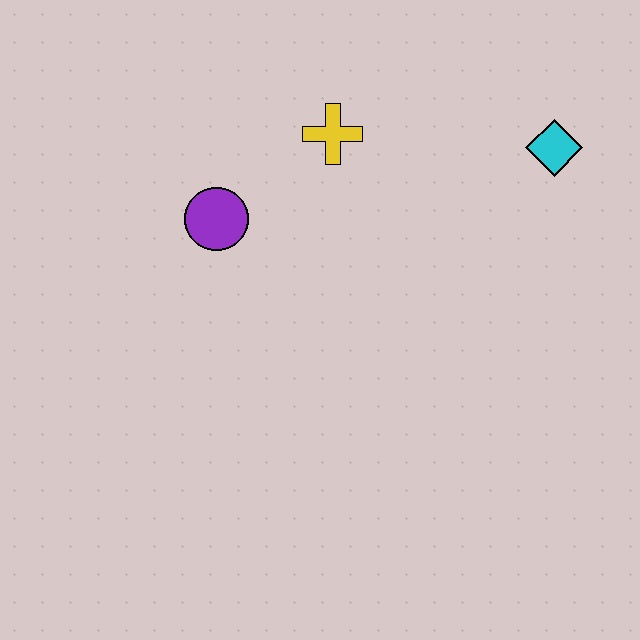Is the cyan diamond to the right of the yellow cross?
Yes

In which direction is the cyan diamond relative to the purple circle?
The cyan diamond is to the right of the purple circle.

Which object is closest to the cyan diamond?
The yellow cross is closest to the cyan diamond.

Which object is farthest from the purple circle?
The cyan diamond is farthest from the purple circle.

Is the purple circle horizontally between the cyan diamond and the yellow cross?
No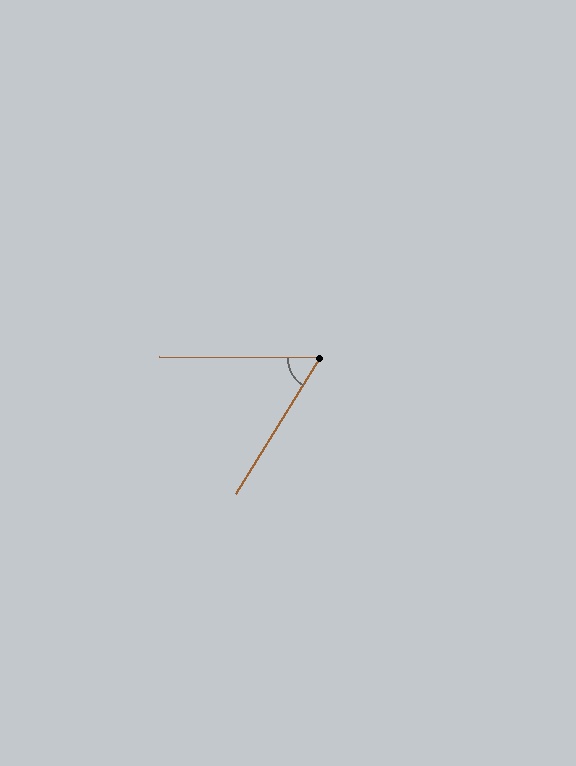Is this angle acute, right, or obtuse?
It is acute.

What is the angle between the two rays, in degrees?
Approximately 59 degrees.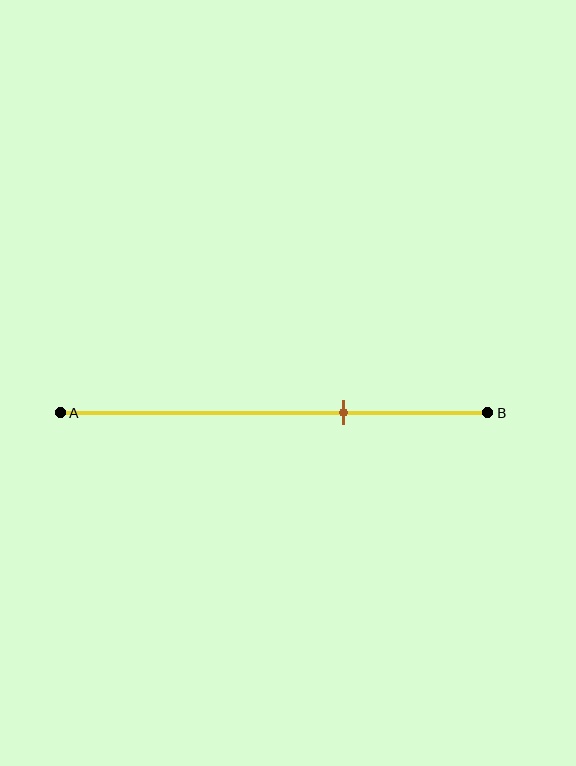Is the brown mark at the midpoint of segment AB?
No, the mark is at about 65% from A, not at the 50% midpoint.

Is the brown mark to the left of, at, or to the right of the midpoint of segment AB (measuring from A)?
The brown mark is to the right of the midpoint of segment AB.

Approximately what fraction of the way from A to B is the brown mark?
The brown mark is approximately 65% of the way from A to B.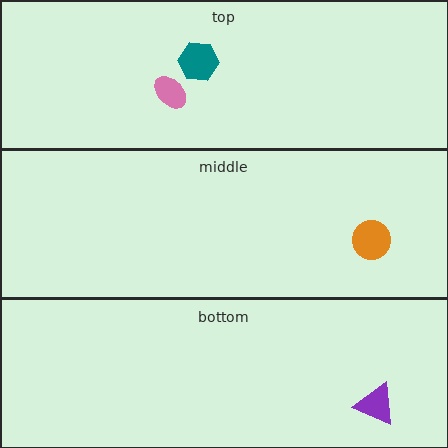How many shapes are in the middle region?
1.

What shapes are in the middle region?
The orange circle.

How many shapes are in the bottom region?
1.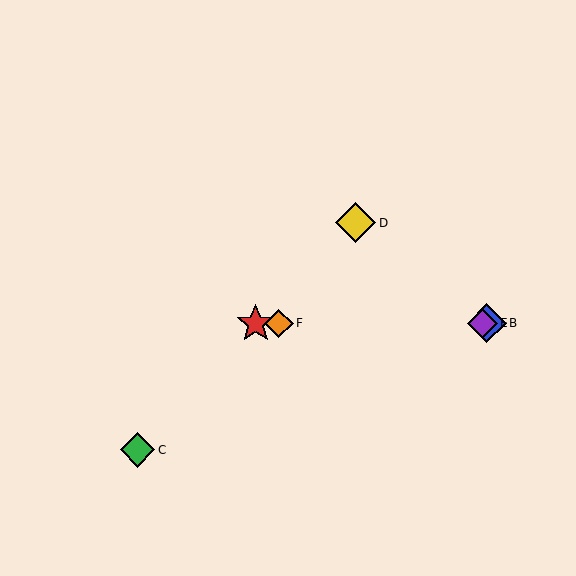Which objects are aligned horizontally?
Objects A, B, E, F are aligned horizontally.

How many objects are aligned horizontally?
4 objects (A, B, E, F) are aligned horizontally.